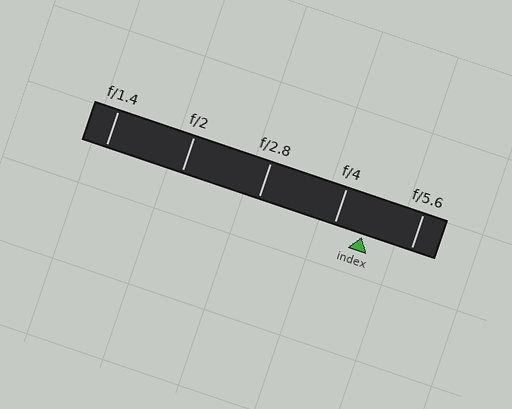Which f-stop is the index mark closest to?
The index mark is closest to f/4.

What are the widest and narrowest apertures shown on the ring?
The widest aperture shown is f/1.4 and the narrowest is f/5.6.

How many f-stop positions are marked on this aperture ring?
There are 5 f-stop positions marked.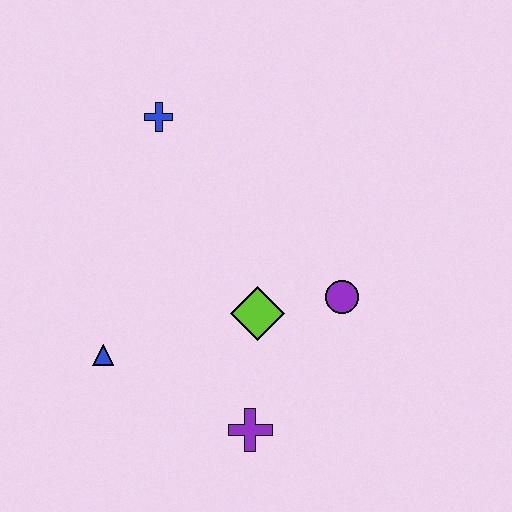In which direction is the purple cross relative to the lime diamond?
The purple cross is below the lime diamond.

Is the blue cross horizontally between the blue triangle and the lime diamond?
Yes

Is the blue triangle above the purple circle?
No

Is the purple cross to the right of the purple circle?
No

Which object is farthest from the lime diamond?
The blue cross is farthest from the lime diamond.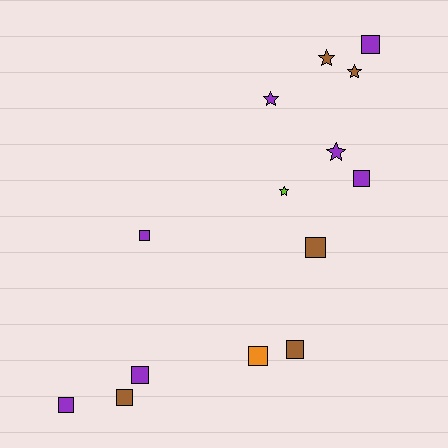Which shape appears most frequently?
Square, with 9 objects.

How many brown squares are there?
There are 3 brown squares.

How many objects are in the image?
There are 14 objects.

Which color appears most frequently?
Purple, with 7 objects.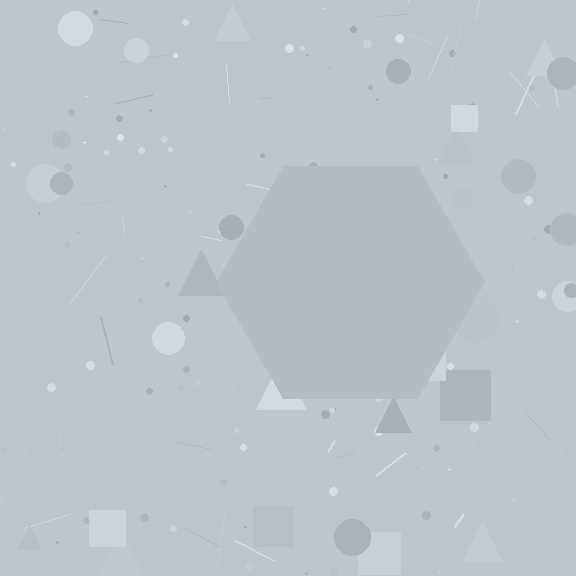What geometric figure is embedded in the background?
A hexagon is embedded in the background.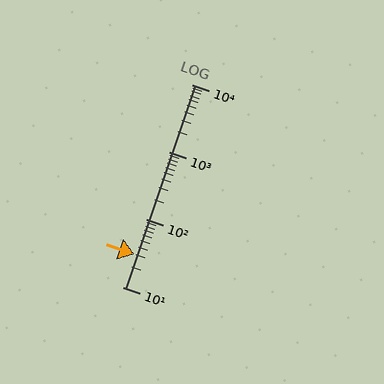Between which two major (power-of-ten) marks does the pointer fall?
The pointer is between 10 and 100.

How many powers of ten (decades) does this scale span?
The scale spans 3 decades, from 10 to 10000.